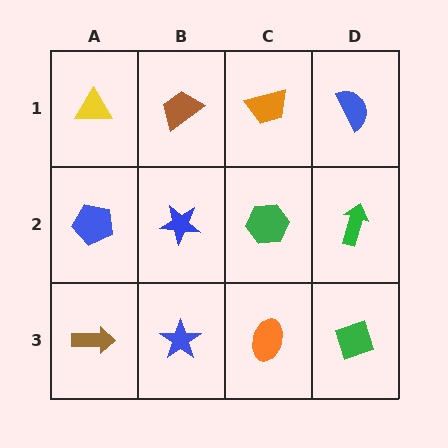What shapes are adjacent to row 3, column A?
A blue pentagon (row 2, column A), a blue star (row 3, column B).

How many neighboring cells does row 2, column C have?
4.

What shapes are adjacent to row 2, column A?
A yellow triangle (row 1, column A), a brown arrow (row 3, column A), a blue star (row 2, column B).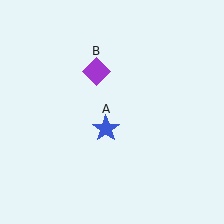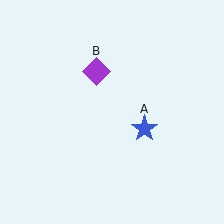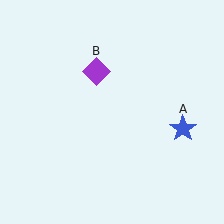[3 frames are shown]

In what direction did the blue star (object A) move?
The blue star (object A) moved right.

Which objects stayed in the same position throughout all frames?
Purple diamond (object B) remained stationary.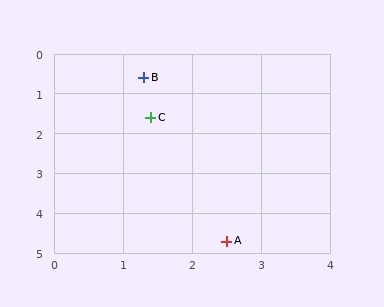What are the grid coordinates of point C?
Point C is at approximately (1.4, 1.6).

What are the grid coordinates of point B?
Point B is at approximately (1.3, 0.6).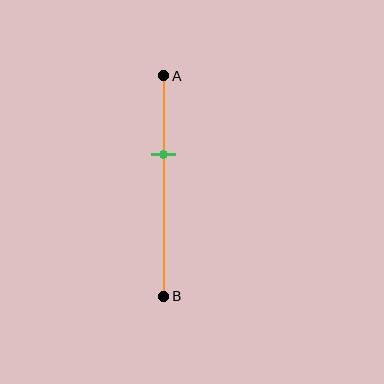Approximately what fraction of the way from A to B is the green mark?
The green mark is approximately 35% of the way from A to B.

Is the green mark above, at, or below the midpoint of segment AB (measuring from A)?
The green mark is above the midpoint of segment AB.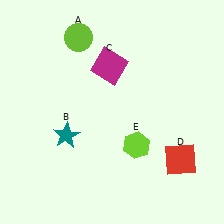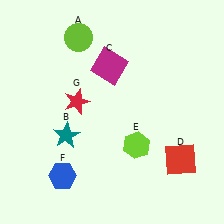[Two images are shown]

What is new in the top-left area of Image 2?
A red star (G) was added in the top-left area of Image 2.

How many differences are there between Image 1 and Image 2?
There are 2 differences between the two images.